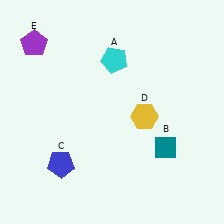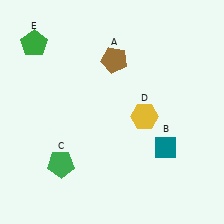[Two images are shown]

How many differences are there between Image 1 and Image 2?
There are 3 differences between the two images.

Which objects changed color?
A changed from cyan to brown. C changed from blue to green. E changed from purple to green.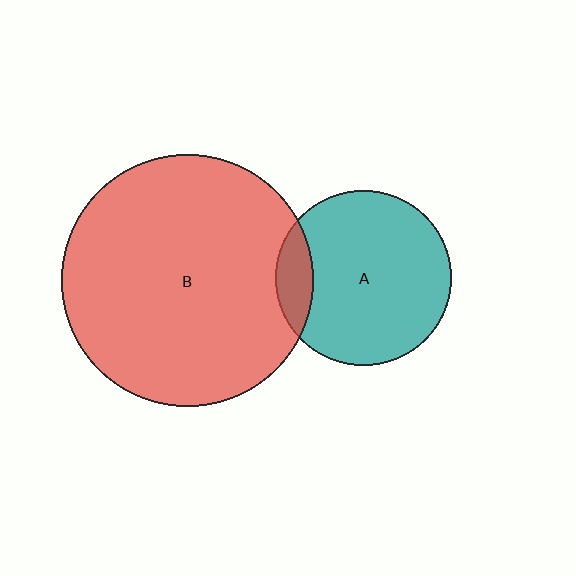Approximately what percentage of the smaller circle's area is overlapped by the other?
Approximately 10%.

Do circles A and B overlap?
Yes.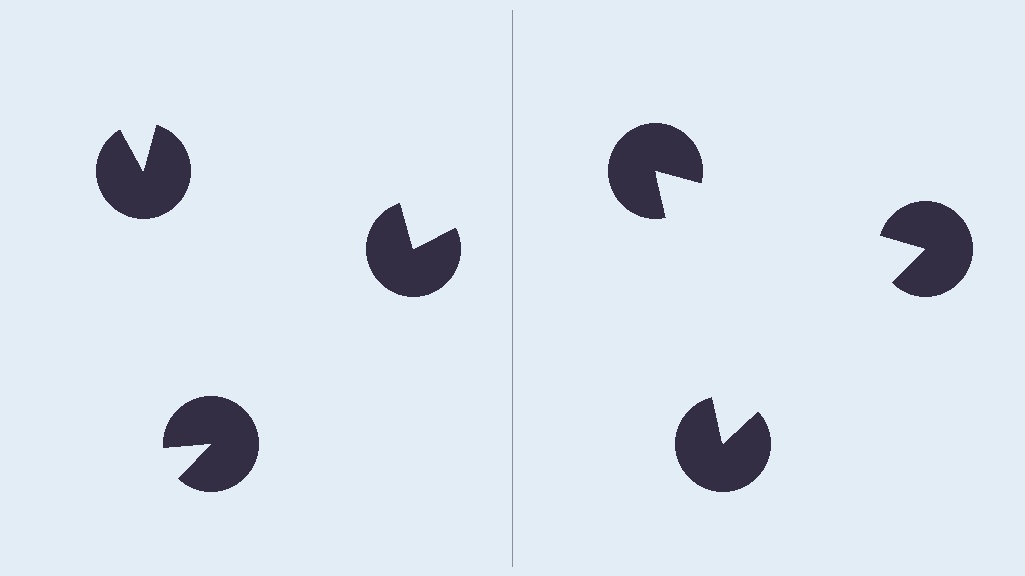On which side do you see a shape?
An illusory triangle appears on the right side. On the left side the wedge cuts are rotated, so no coherent shape forms.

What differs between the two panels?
The pac-man discs are positioned identically on both sides; only the wedge orientations differ. On the right they align to a triangle; on the left they are misaligned.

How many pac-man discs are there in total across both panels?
6 — 3 on each side.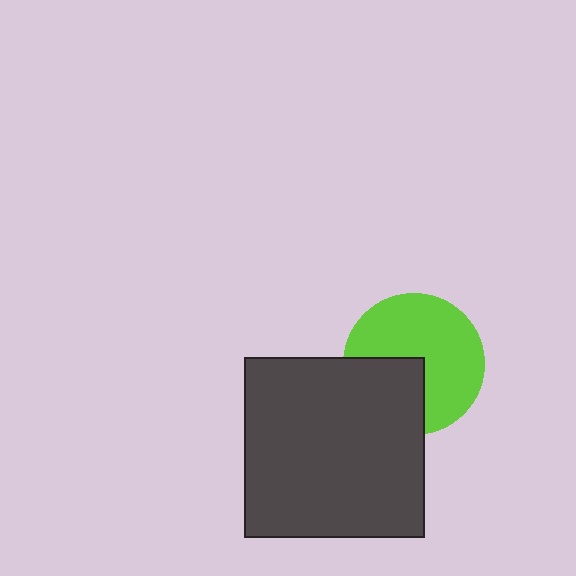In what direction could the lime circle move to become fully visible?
The lime circle could move toward the upper-right. That would shift it out from behind the dark gray square entirely.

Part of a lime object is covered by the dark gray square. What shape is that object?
It is a circle.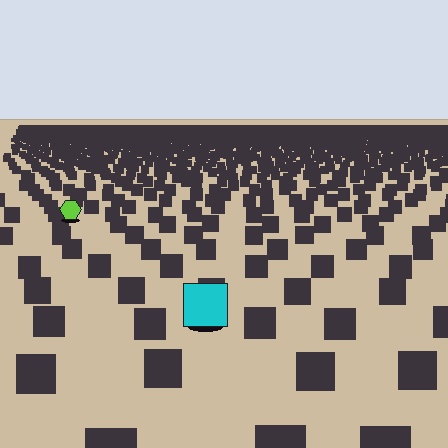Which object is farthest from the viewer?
The lime hexagon is farthest from the viewer. It appears smaller and the ground texture around it is denser.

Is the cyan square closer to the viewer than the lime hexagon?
Yes. The cyan square is closer — you can tell from the texture gradient: the ground texture is coarser near it.